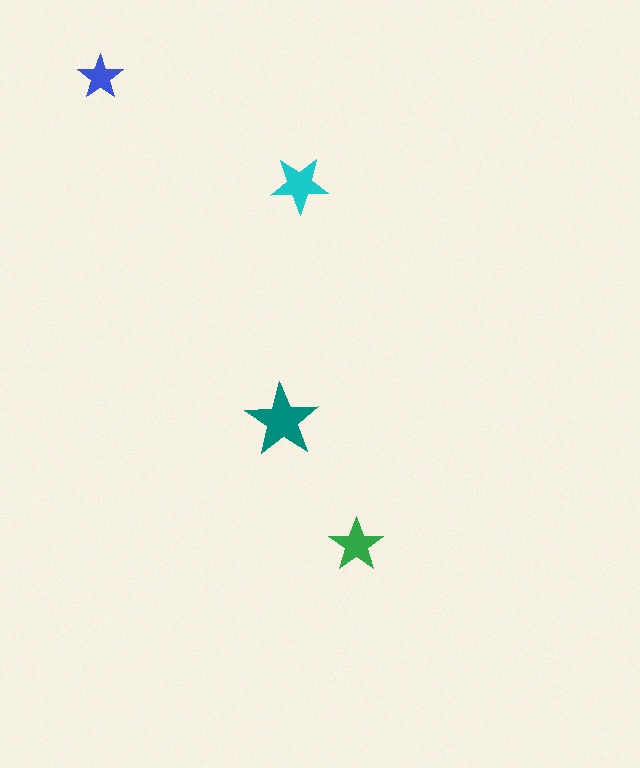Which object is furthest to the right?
The green star is rightmost.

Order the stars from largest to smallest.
the teal one, the cyan one, the green one, the blue one.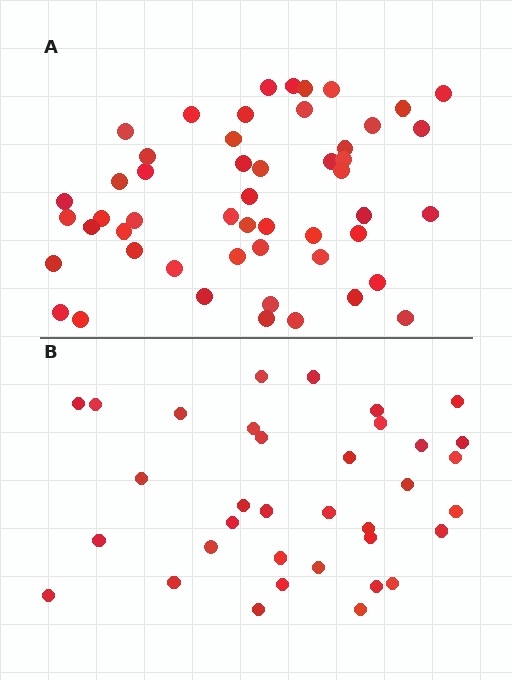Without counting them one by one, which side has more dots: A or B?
Region A (the top region) has more dots.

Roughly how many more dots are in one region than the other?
Region A has approximately 15 more dots than region B.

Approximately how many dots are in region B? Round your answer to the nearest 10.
About 40 dots. (The exact count is 35, which rounds to 40.)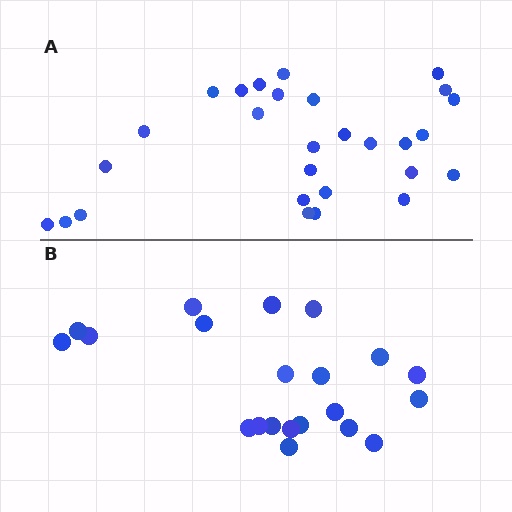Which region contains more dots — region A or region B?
Region A (the top region) has more dots.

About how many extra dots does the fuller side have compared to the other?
Region A has roughly 8 or so more dots than region B.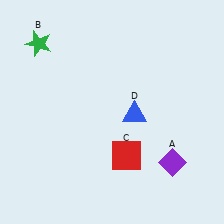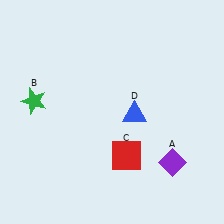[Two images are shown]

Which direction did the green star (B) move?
The green star (B) moved down.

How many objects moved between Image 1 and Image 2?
1 object moved between the two images.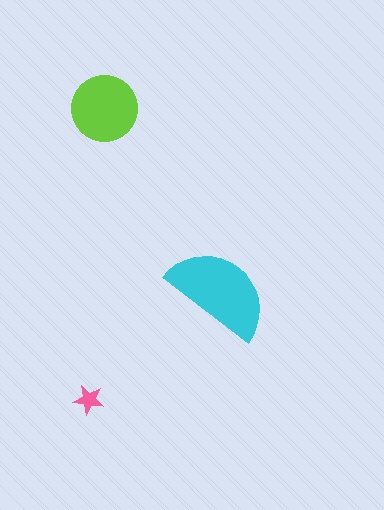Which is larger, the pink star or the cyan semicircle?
The cyan semicircle.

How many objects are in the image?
There are 3 objects in the image.